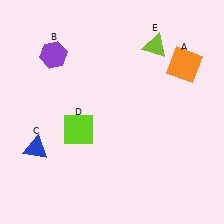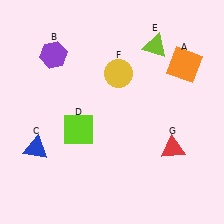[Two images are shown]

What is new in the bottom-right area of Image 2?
A red triangle (G) was added in the bottom-right area of Image 2.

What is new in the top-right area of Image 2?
A yellow circle (F) was added in the top-right area of Image 2.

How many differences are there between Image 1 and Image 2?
There are 2 differences between the two images.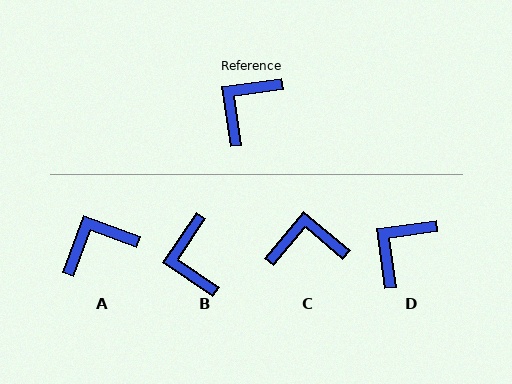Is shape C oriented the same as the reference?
No, it is off by about 48 degrees.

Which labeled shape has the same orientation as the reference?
D.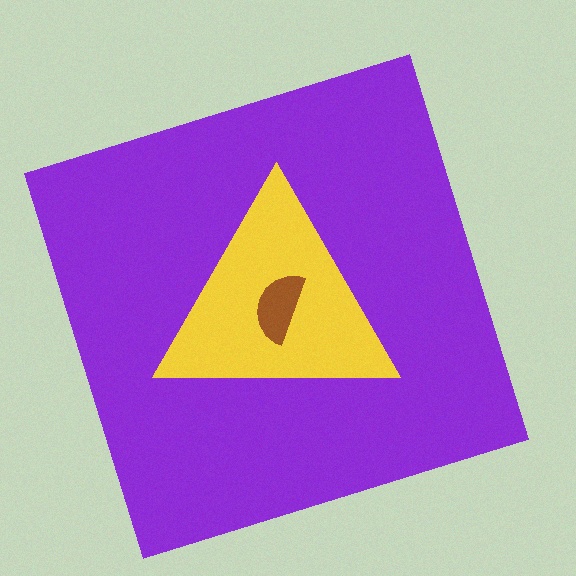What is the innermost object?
The brown semicircle.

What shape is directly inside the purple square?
The yellow triangle.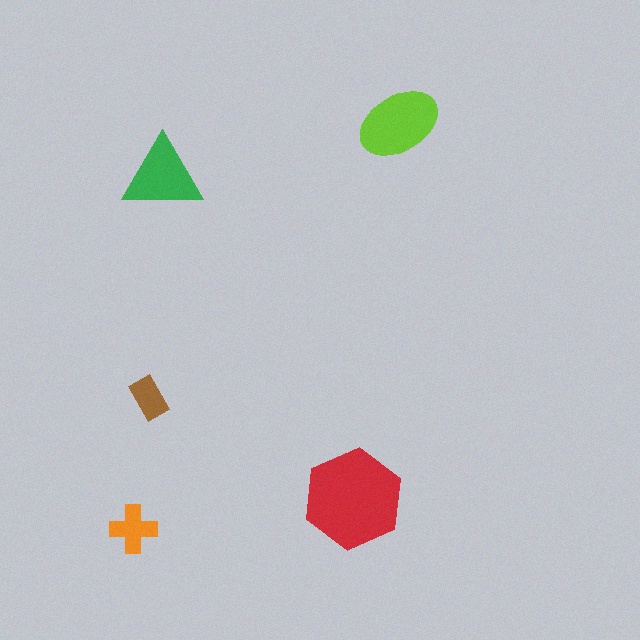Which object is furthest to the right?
The lime ellipse is rightmost.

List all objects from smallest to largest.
The brown rectangle, the orange cross, the green triangle, the lime ellipse, the red hexagon.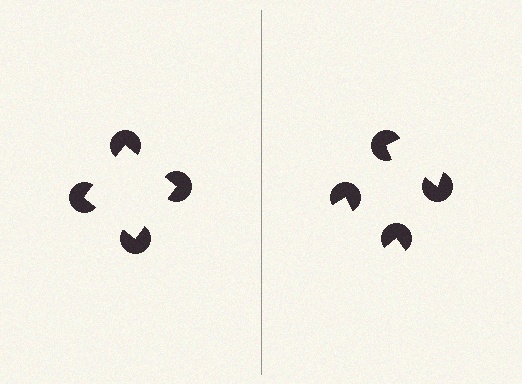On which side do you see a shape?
An illusory square appears on the left side. On the right side the wedge cuts are rotated, so no coherent shape forms.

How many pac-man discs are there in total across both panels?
8 — 4 on each side.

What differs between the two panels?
The pac-man discs are positioned identically on both sides; only the wedge orientations differ. On the left they align to a square; on the right they are misaligned.